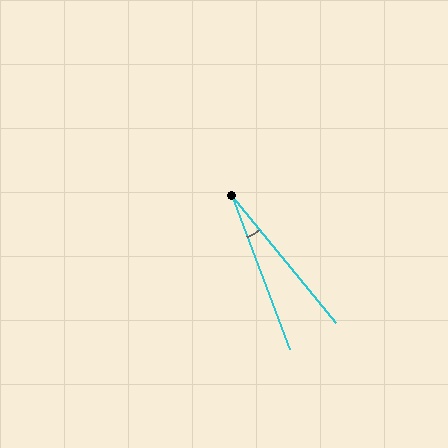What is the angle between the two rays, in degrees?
Approximately 18 degrees.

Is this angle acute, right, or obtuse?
It is acute.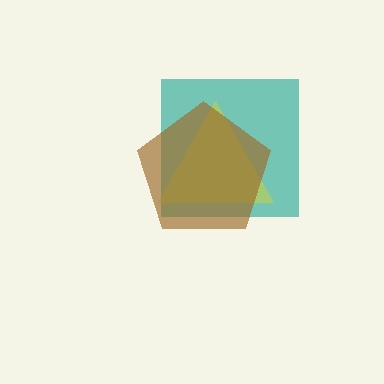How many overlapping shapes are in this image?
There are 3 overlapping shapes in the image.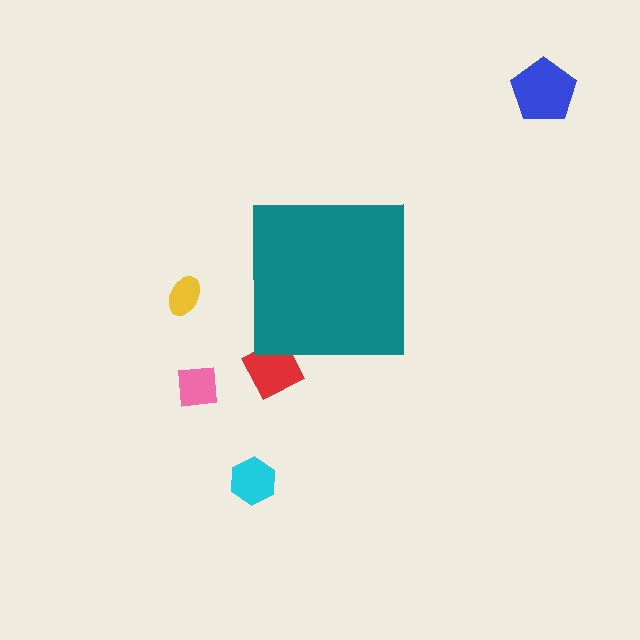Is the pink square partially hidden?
No, the pink square is fully visible.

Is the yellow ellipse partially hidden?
No, the yellow ellipse is fully visible.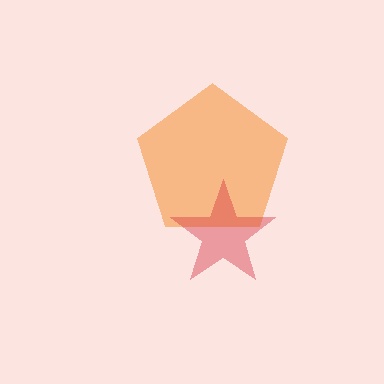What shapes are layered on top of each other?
The layered shapes are: an orange pentagon, a red star.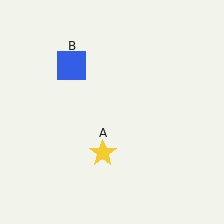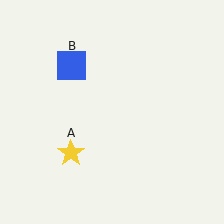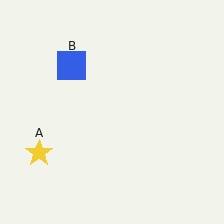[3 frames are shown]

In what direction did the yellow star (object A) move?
The yellow star (object A) moved left.